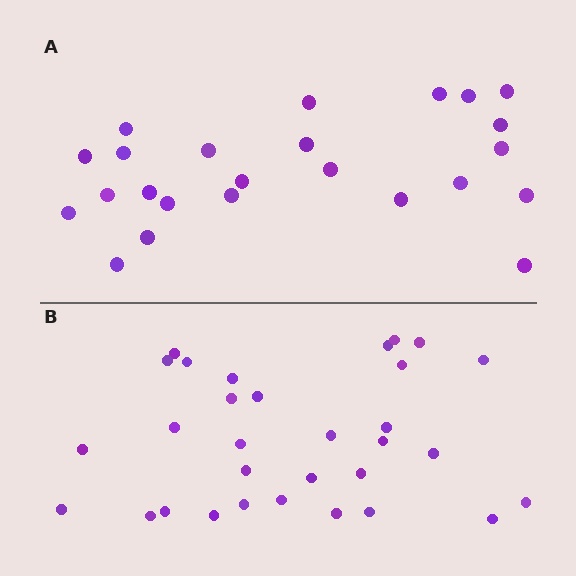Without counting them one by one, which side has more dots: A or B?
Region B (the bottom region) has more dots.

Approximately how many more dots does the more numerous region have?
Region B has roughly 8 or so more dots than region A.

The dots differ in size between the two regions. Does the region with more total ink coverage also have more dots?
No. Region A has more total ink coverage because its dots are larger, but region B actually contains more individual dots. Total area can be misleading — the number of items is what matters here.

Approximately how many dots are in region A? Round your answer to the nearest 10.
About 20 dots. (The exact count is 24, which rounds to 20.)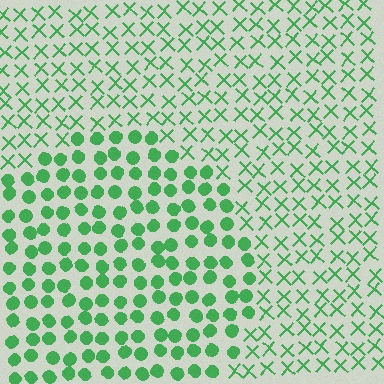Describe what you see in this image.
The image is filled with small green elements arranged in a uniform grid. A circle-shaped region contains circles, while the surrounding area contains X marks. The boundary is defined purely by the change in element shape.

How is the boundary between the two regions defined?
The boundary is defined by a change in element shape: circles inside vs. X marks outside. All elements share the same color and spacing.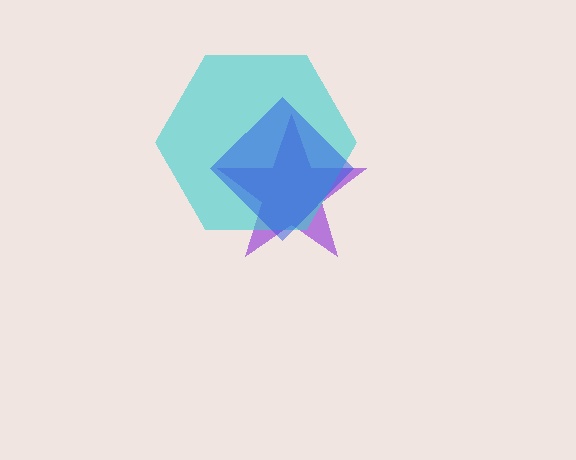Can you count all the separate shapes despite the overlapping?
Yes, there are 3 separate shapes.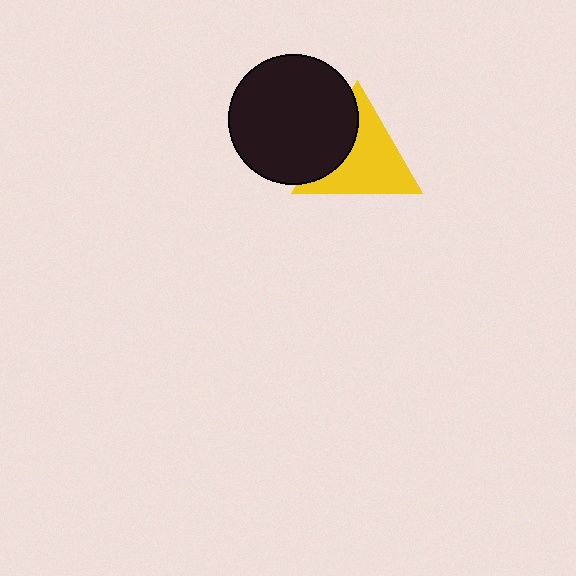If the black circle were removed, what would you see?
You would see the complete yellow triangle.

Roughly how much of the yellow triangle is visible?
Most of it is visible (roughly 68%).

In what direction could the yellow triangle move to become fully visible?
The yellow triangle could move right. That would shift it out from behind the black circle entirely.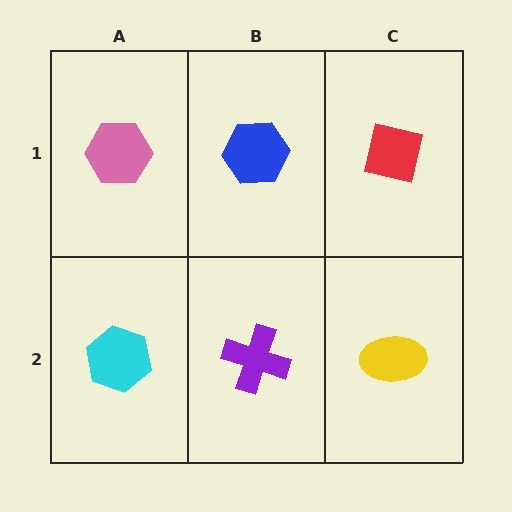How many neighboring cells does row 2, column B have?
3.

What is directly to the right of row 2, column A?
A purple cross.